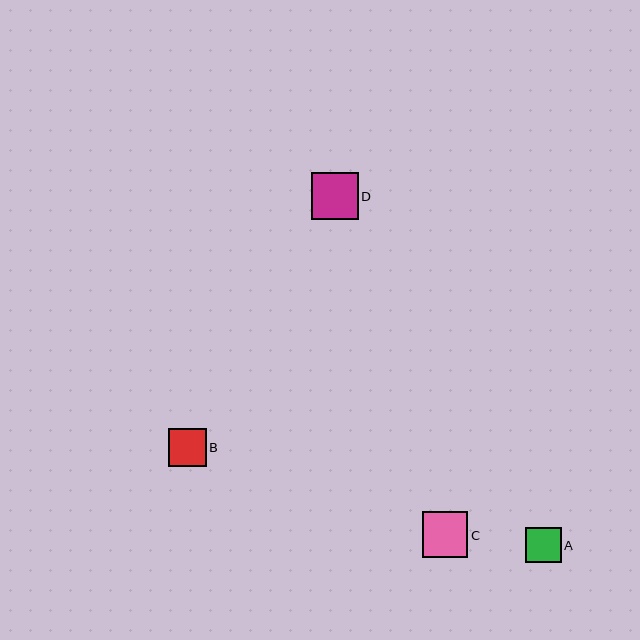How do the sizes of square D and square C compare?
Square D and square C are approximately the same size.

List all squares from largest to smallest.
From largest to smallest: D, C, B, A.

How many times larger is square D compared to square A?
Square D is approximately 1.3 times the size of square A.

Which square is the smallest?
Square A is the smallest with a size of approximately 35 pixels.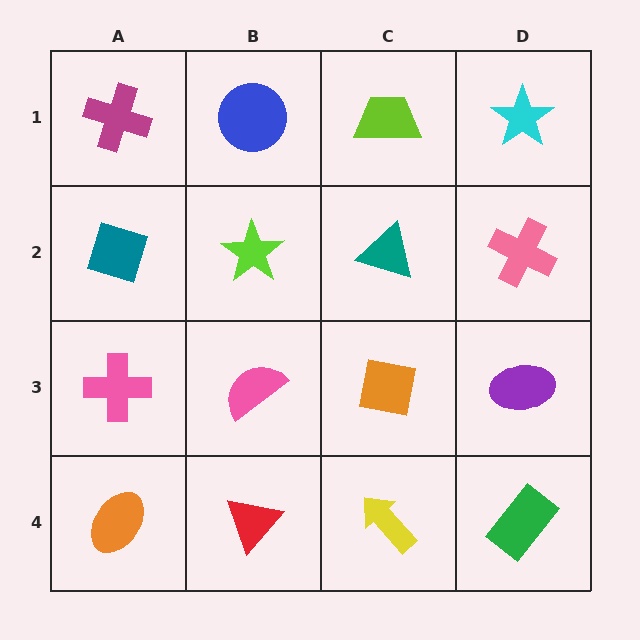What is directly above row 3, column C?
A teal triangle.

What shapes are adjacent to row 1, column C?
A teal triangle (row 2, column C), a blue circle (row 1, column B), a cyan star (row 1, column D).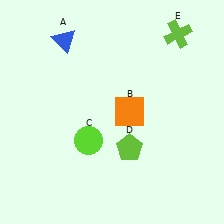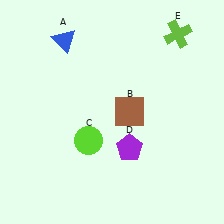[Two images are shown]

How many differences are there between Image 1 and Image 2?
There are 2 differences between the two images.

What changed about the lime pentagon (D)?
In Image 1, D is lime. In Image 2, it changed to purple.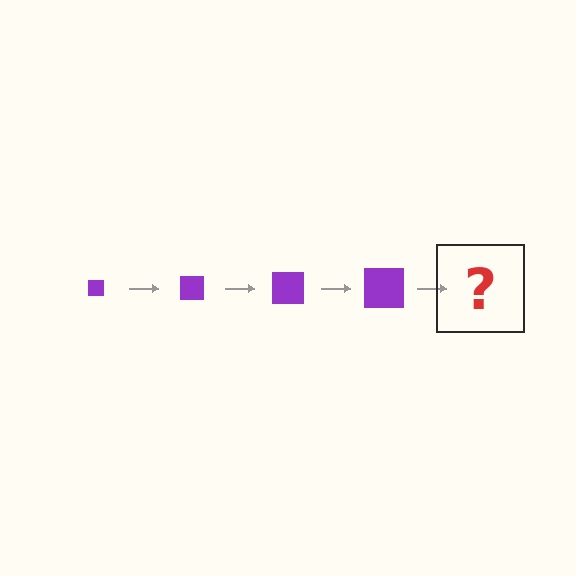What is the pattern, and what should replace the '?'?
The pattern is that the square gets progressively larger each step. The '?' should be a purple square, larger than the previous one.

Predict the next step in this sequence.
The next step is a purple square, larger than the previous one.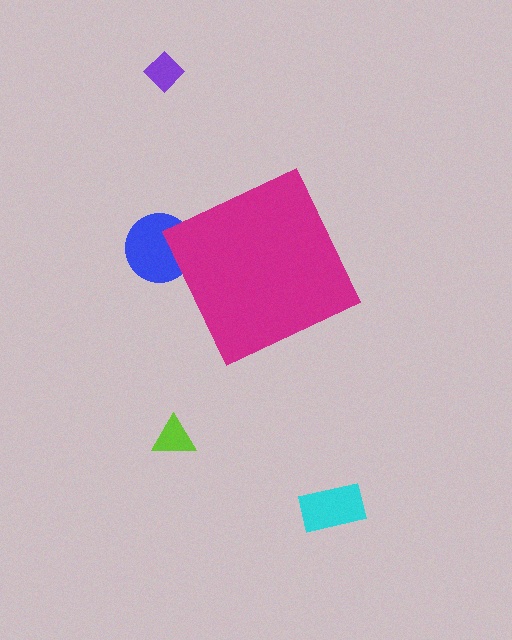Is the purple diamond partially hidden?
No, the purple diamond is fully visible.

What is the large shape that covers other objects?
A magenta diamond.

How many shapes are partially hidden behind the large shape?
1 shape is partially hidden.